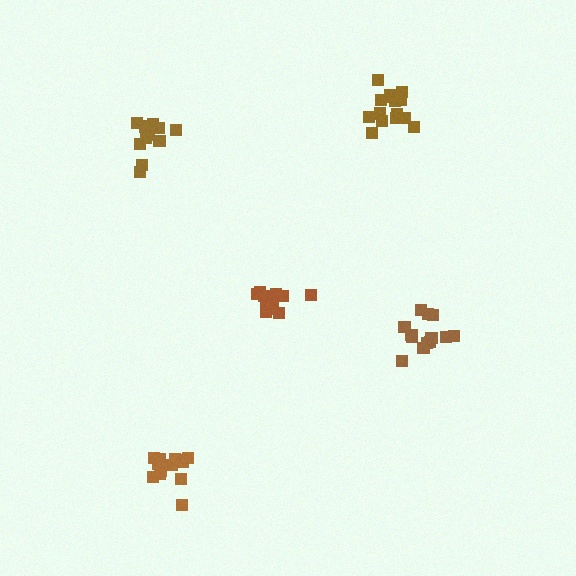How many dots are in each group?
Group 1: 13 dots, Group 2: 13 dots, Group 3: 12 dots, Group 4: 15 dots, Group 5: 15 dots (68 total).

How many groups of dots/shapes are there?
There are 5 groups.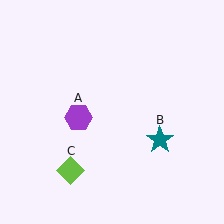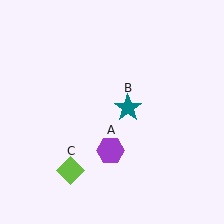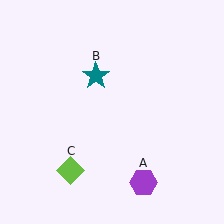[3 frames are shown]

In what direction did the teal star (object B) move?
The teal star (object B) moved up and to the left.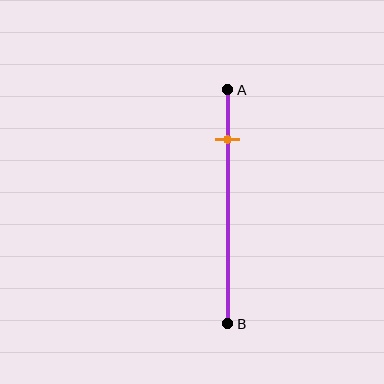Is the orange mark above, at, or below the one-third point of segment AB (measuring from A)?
The orange mark is above the one-third point of segment AB.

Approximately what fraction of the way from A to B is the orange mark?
The orange mark is approximately 20% of the way from A to B.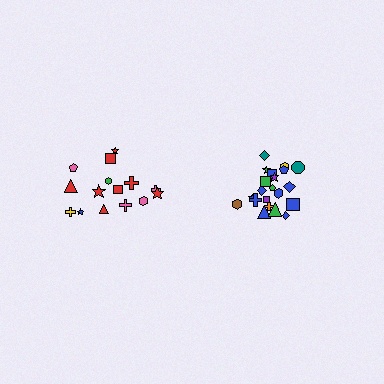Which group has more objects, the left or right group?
The right group.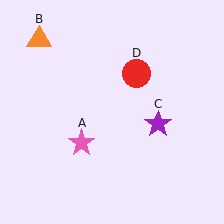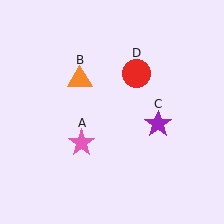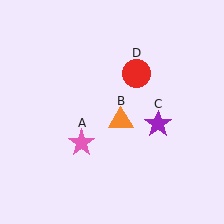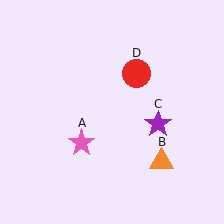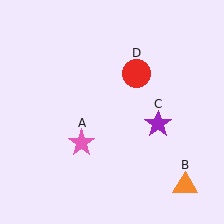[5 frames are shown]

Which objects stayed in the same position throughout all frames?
Pink star (object A) and purple star (object C) and red circle (object D) remained stationary.